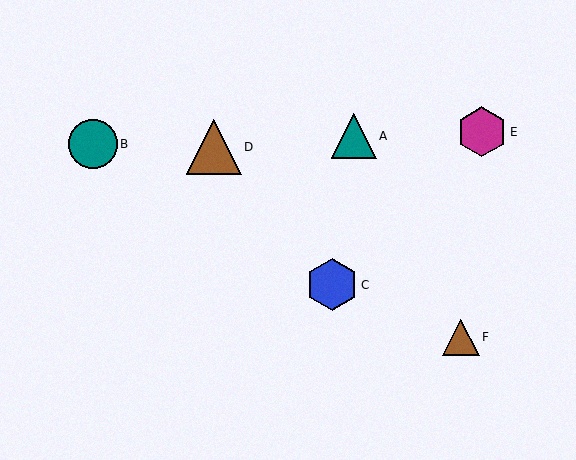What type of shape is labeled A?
Shape A is a teal triangle.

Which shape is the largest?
The brown triangle (labeled D) is the largest.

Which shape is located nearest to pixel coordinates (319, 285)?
The blue hexagon (labeled C) at (332, 285) is nearest to that location.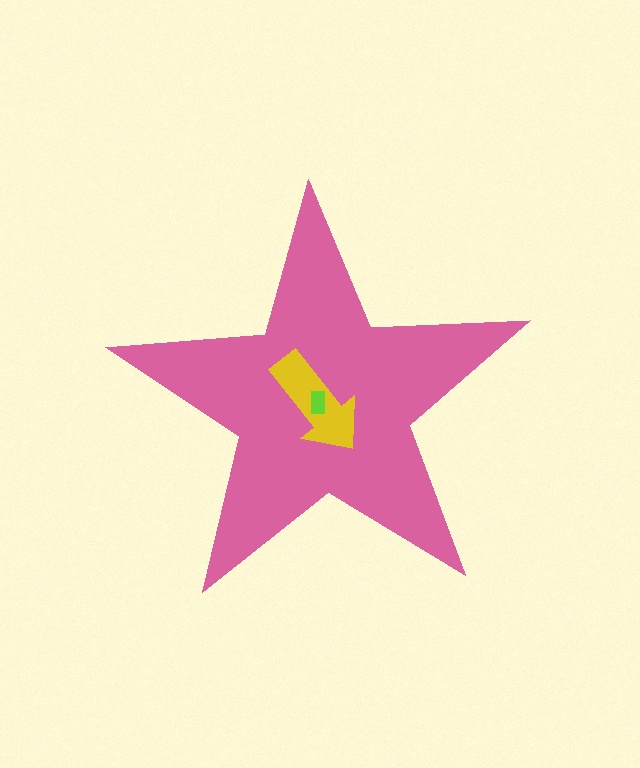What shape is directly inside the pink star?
The yellow arrow.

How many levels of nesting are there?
3.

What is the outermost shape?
The pink star.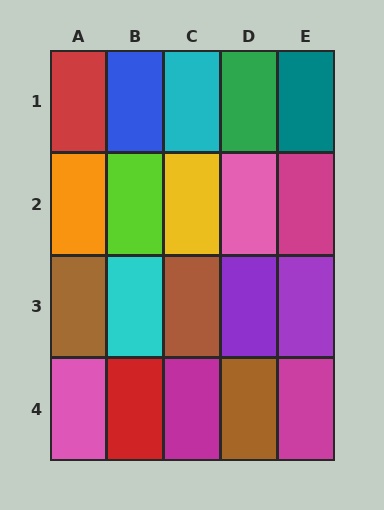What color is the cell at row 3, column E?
Purple.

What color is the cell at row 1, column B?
Blue.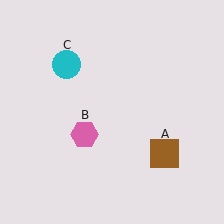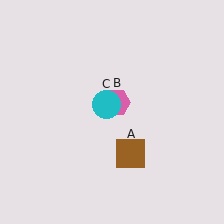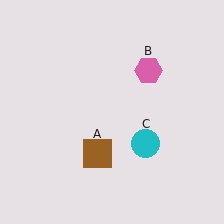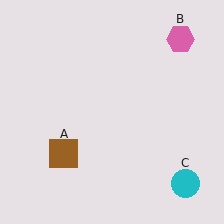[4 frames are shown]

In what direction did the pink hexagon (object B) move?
The pink hexagon (object B) moved up and to the right.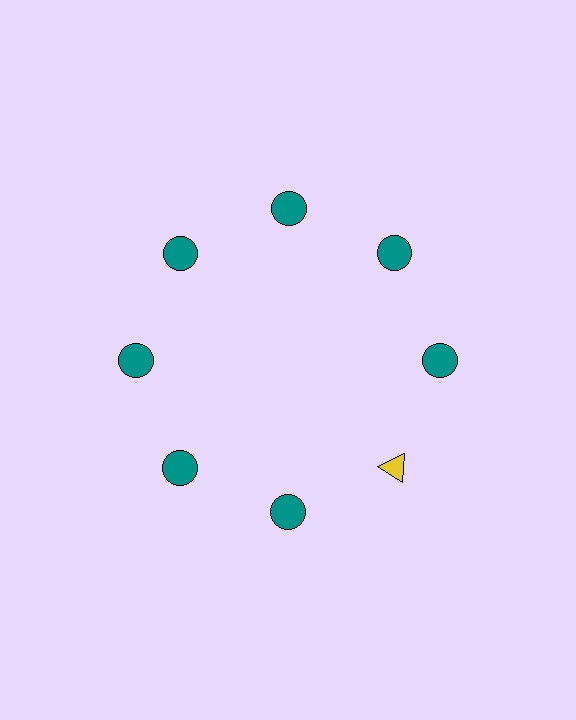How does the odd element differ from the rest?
It differs in both color (yellow instead of teal) and shape (triangle instead of circle).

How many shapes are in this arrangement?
There are 8 shapes arranged in a ring pattern.